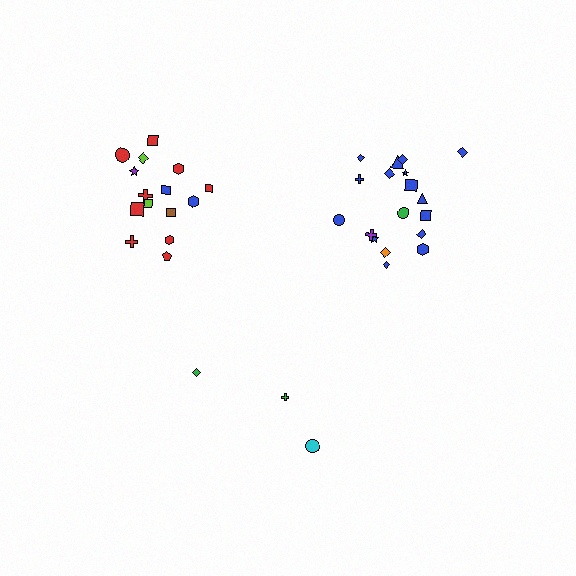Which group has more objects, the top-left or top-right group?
The top-right group.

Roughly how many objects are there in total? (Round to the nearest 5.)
Roughly 35 objects in total.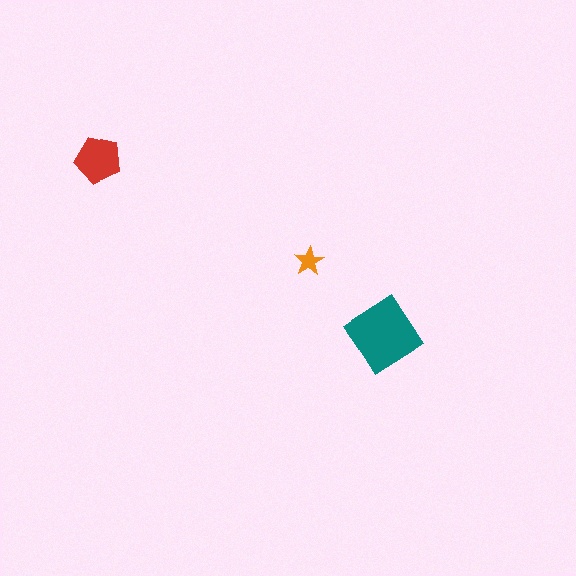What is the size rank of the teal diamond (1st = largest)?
1st.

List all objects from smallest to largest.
The orange star, the red pentagon, the teal diamond.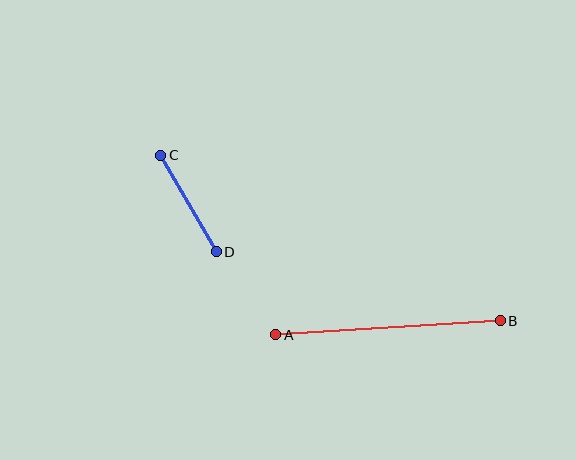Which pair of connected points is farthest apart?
Points A and B are farthest apart.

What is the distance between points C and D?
The distance is approximately 111 pixels.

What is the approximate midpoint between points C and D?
The midpoint is at approximately (189, 204) pixels.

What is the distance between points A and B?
The distance is approximately 225 pixels.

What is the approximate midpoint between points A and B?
The midpoint is at approximately (388, 328) pixels.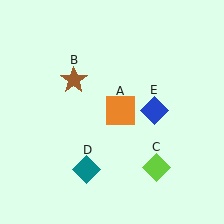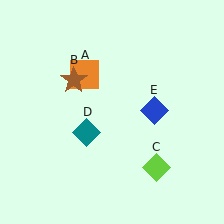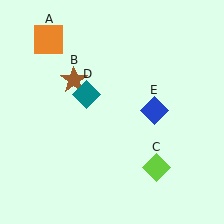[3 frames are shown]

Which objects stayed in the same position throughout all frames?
Brown star (object B) and lime diamond (object C) and blue diamond (object E) remained stationary.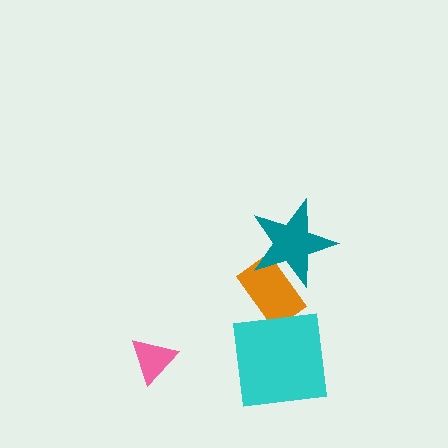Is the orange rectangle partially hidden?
Yes, it is partially covered by another shape.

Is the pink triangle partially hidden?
No, no other shape covers it.